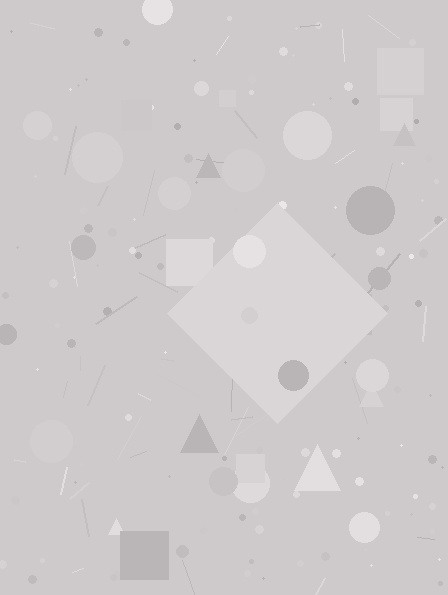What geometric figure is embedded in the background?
A diamond is embedded in the background.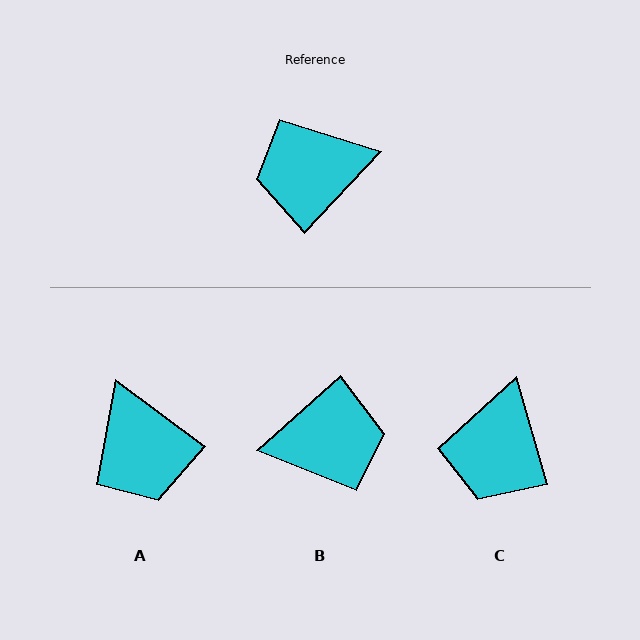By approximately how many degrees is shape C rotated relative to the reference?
Approximately 59 degrees counter-clockwise.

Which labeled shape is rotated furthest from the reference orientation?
B, about 175 degrees away.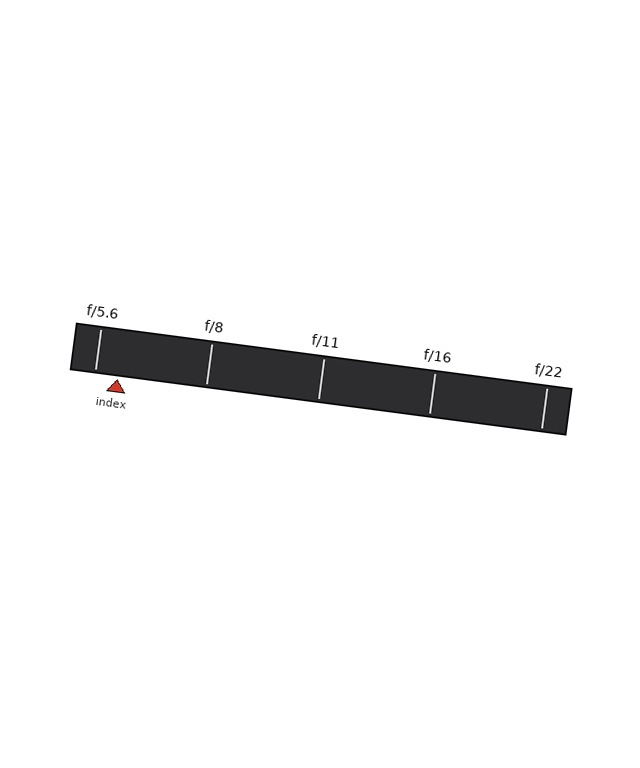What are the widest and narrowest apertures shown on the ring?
The widest aperture shown is f/5.6 and the narrowest is f/22.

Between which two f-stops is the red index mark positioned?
The index mark is between f/5.6 and f/8.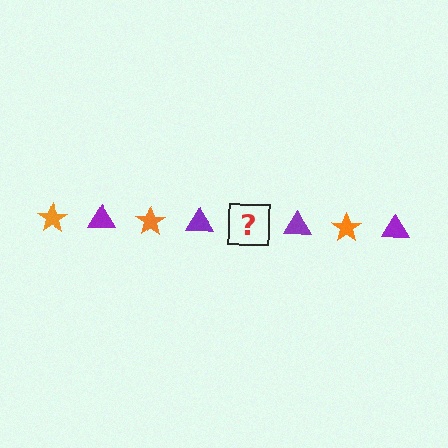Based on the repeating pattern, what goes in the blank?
The blank should be an orange star.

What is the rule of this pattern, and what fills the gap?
The rule is that the pattern alternates between orange star and purple triangle. The gap should be filled with an orange star.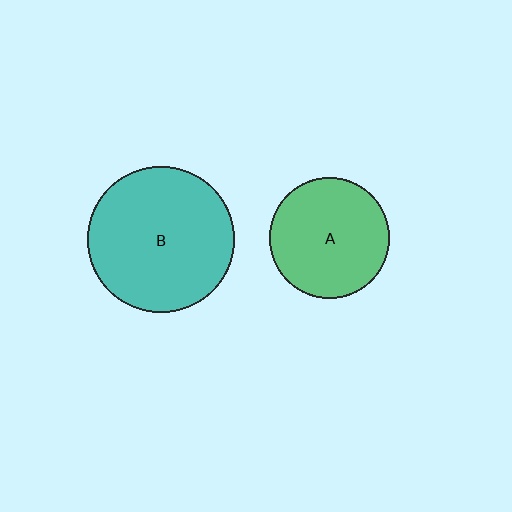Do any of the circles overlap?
No, none of the circles overlap.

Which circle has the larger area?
Circle B (teal).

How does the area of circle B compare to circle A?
Approximately 1.5 times.